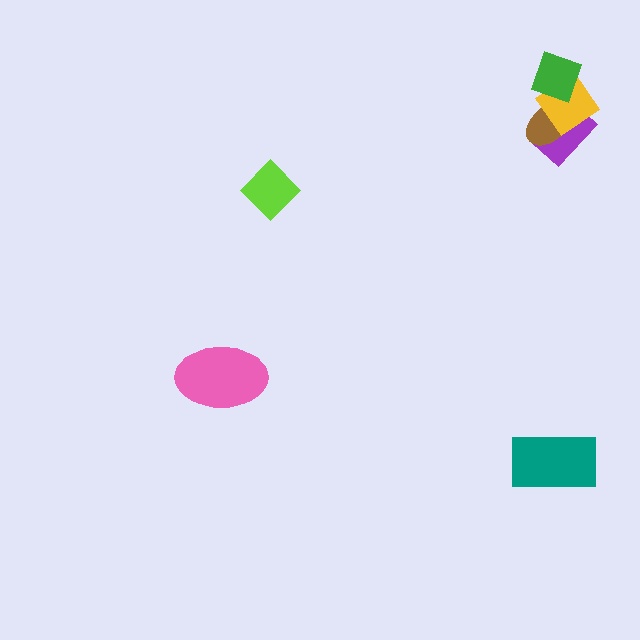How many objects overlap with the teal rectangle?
0 objects overlap with the teal rectangle.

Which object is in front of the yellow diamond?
The green diamond is in front of the yellow diamond.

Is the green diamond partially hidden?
No, no other shape covers it.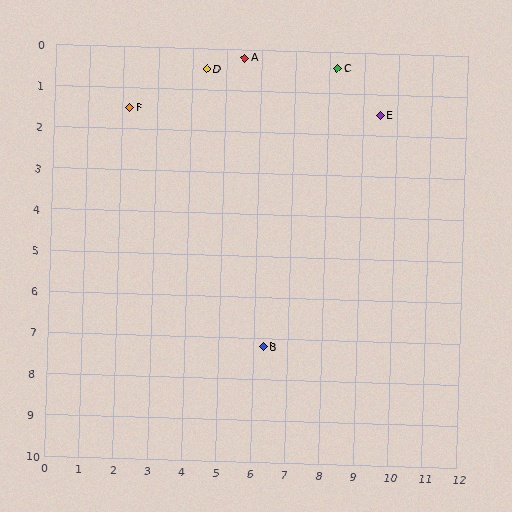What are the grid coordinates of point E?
Point E is at approximately (9.5, 1.5).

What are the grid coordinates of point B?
Point B is at approximately (6.3, 7.2).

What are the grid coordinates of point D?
Point D is at approximately (4.4, 0.5).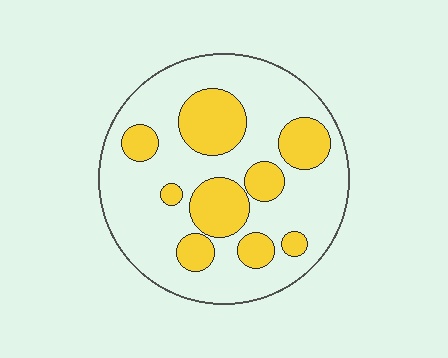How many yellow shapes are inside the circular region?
9.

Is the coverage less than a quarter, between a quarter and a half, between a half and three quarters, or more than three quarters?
Between a quarter and a half.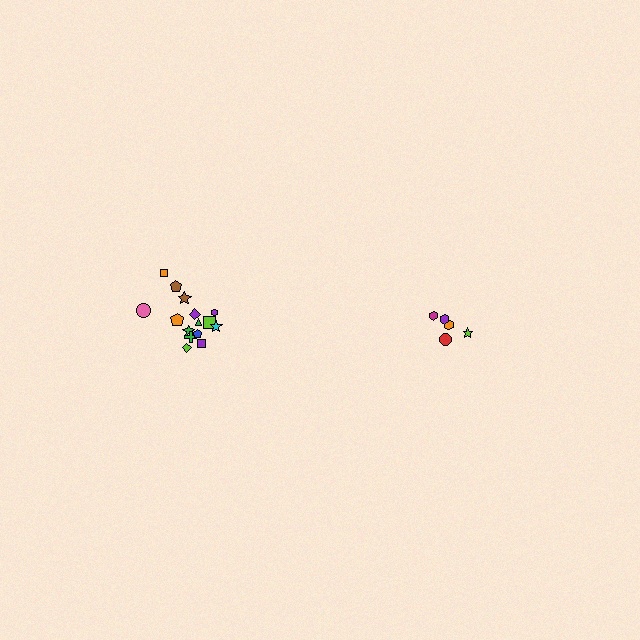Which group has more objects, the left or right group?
The left group.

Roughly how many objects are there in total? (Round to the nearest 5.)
Roughly 20 objects in total.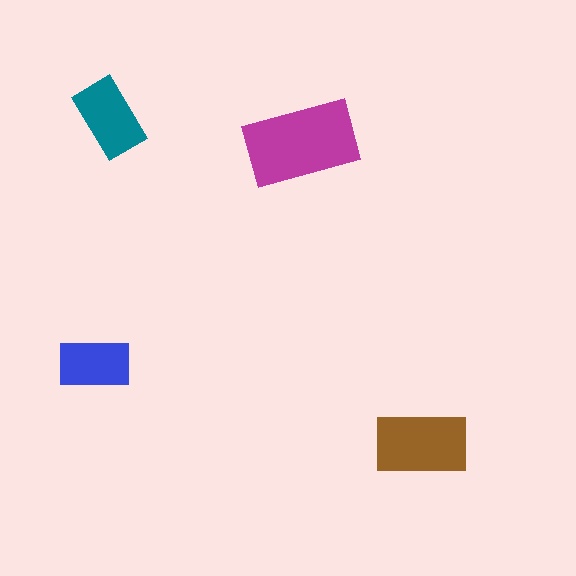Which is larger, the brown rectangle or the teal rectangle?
The brown one.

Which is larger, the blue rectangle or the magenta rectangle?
The magenta one.